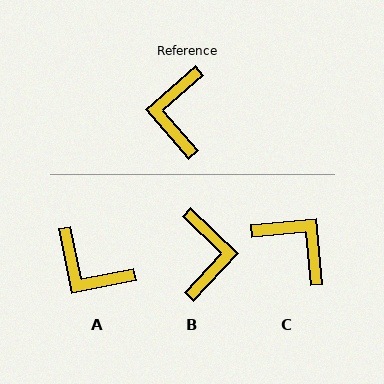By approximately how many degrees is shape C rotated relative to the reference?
Approximately 126 degrees clockwise.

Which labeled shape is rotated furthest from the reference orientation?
B, about 175 degrees away.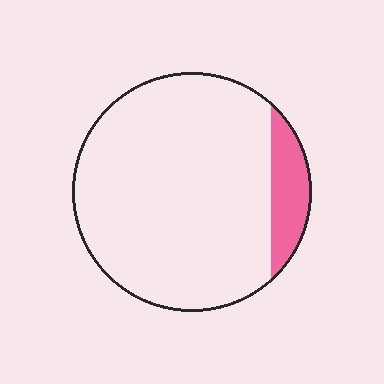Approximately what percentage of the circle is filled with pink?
Approximately 10%.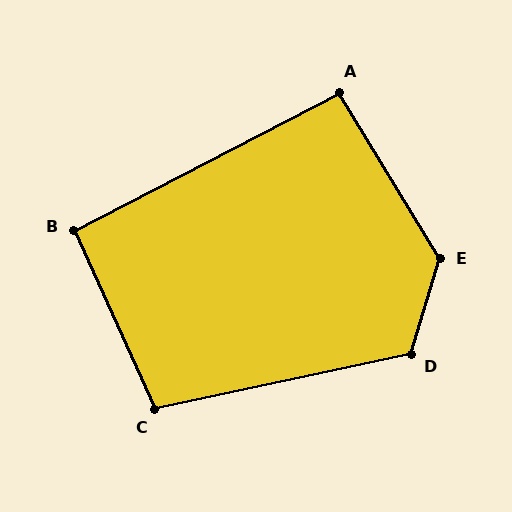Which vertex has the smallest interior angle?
B, at approximately 93 degrees.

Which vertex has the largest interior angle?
E, at approximately 132 degrees.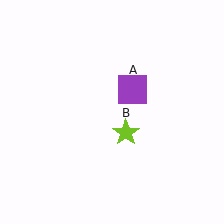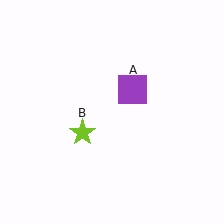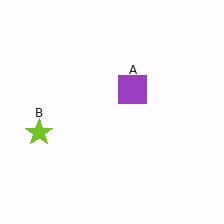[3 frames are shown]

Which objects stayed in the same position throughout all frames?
Purple square (object A) remained stationary.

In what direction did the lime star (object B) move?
The lime star (object B) moved left.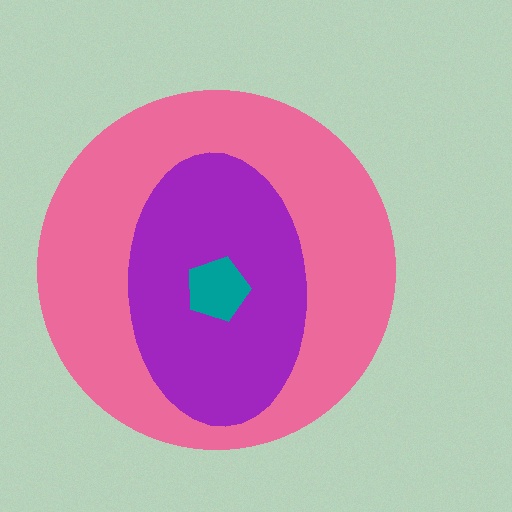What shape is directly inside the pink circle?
The purple ellipse.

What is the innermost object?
The teal pentagon.